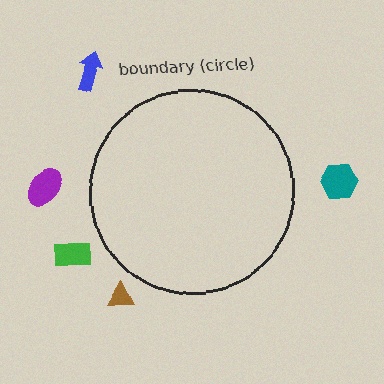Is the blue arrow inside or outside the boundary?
Outside.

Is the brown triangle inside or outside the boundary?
Outside.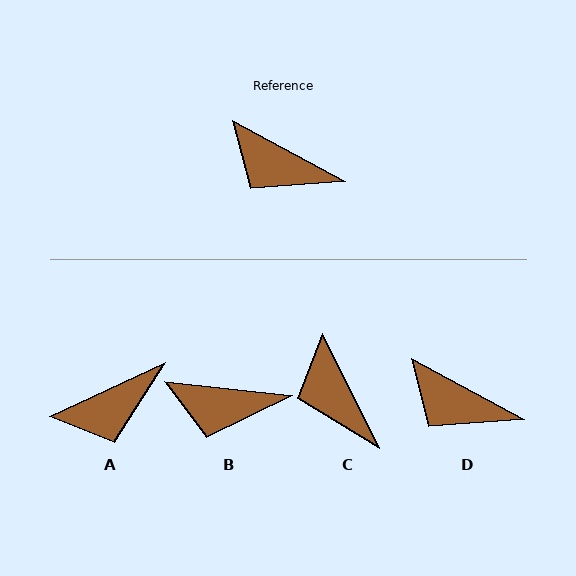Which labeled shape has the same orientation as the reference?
D.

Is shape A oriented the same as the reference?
No, it is off by about 54 degrees.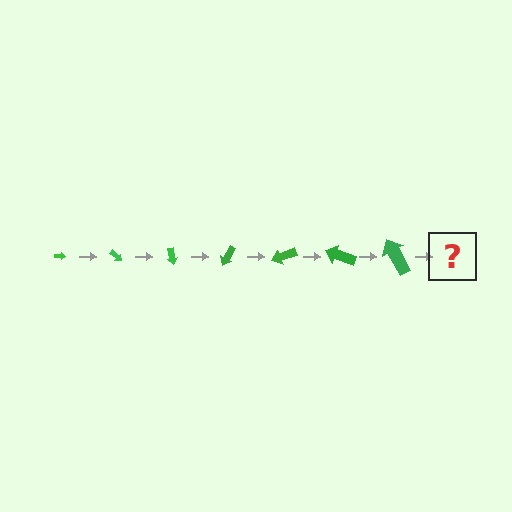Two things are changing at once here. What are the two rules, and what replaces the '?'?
The two rules are that the arrow grows larger each step and it rotates 40 degrees each step. The '?' should be an arrow, larger than the previous one and rotated 280 degrees from the start.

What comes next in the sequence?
The next element should be an arrow, larger than the previous one and rotated 280 degrees from the start.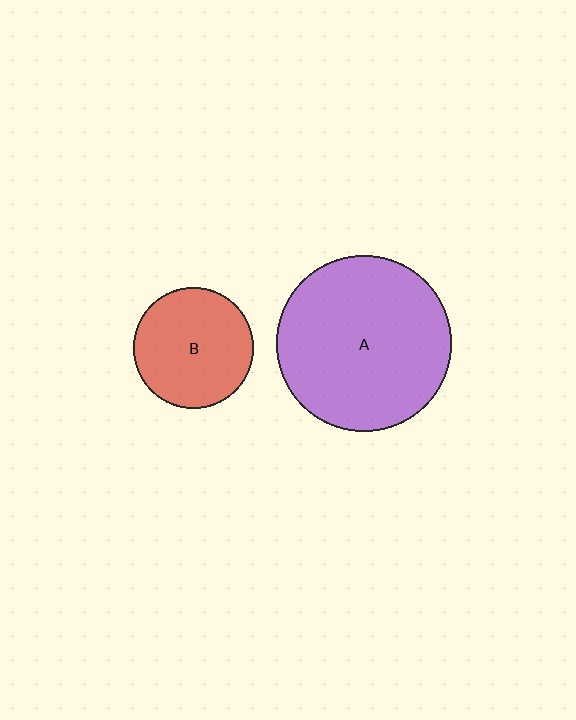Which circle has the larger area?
Circle A (purple).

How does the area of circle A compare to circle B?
Approximately 2.1 times.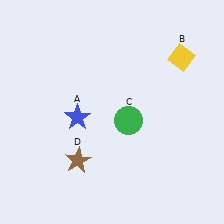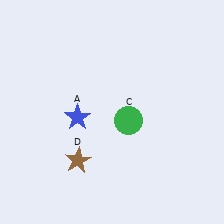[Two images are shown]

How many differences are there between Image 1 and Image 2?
There is 1 difference between the two images.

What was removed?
The yellow diamond (B) was removed in Image 2.